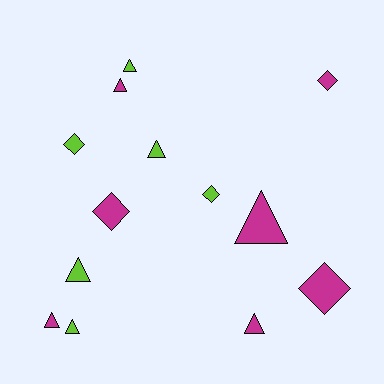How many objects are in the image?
There are 13 objects.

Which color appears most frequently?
Magenta, with 7 objects.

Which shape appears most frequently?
Triangle, with 8 objects.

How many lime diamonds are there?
There are 2 lime diamonds.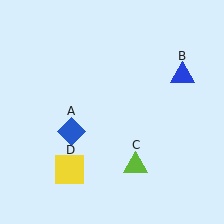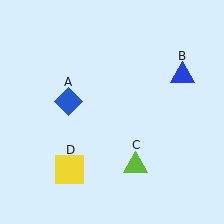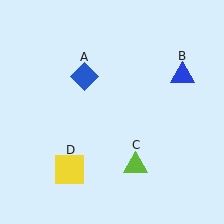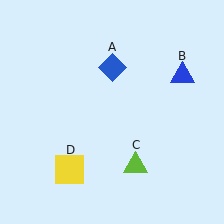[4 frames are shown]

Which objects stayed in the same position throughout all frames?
Blue triangle (object B) and lime triangle (object C) and yellow square (object D) remained stationary.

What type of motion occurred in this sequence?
The blue diamond (object A) rotated clockwise around the center of the scene.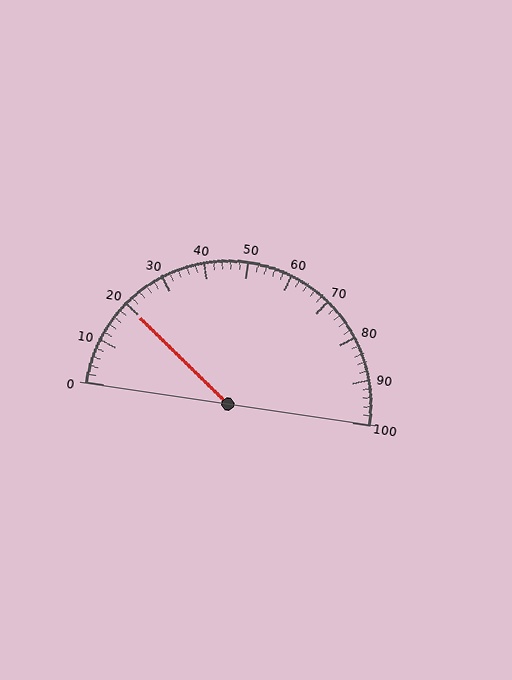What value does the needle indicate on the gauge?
The needle indicates approximately 20.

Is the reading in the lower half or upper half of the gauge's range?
The reading is in the lower half of the range (0 to 100).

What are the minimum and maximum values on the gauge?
The gauge ranges from 0 to 100.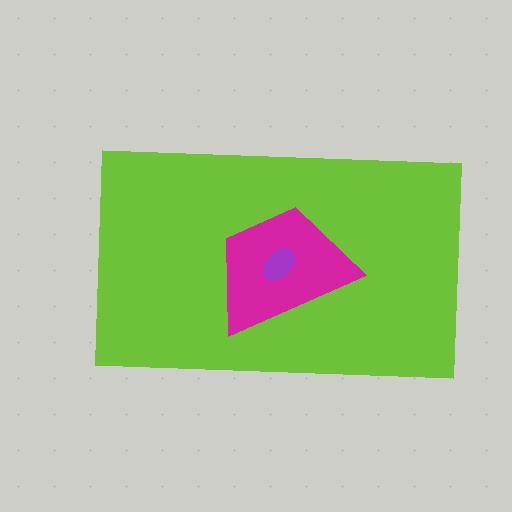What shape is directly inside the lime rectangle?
The magenta trapezoid.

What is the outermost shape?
The lime rectangle.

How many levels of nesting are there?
3.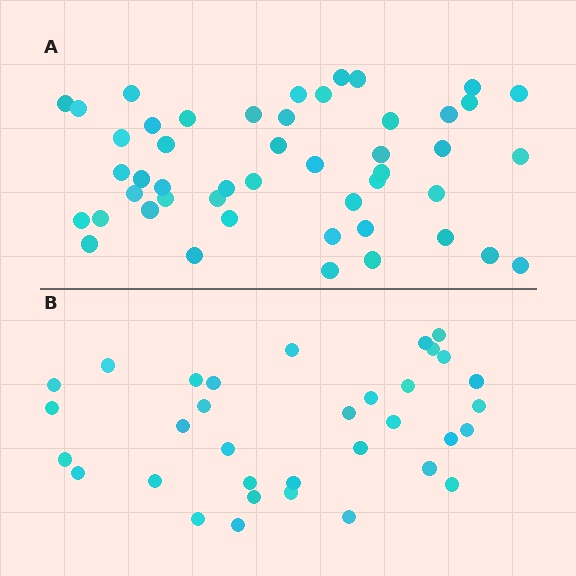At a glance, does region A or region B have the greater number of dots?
Region A (the top region) has more dots.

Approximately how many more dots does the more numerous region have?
Region A has approximately 15 more dots than region B.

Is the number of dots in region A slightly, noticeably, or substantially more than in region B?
Region A has noticeably more, but not dramatically so. The ratio is roughly 1.4 to 1.